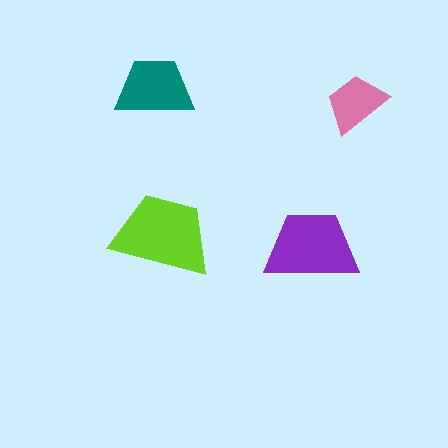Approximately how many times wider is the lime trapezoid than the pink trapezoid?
About 1.5 times wider.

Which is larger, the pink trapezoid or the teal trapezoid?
The teal one.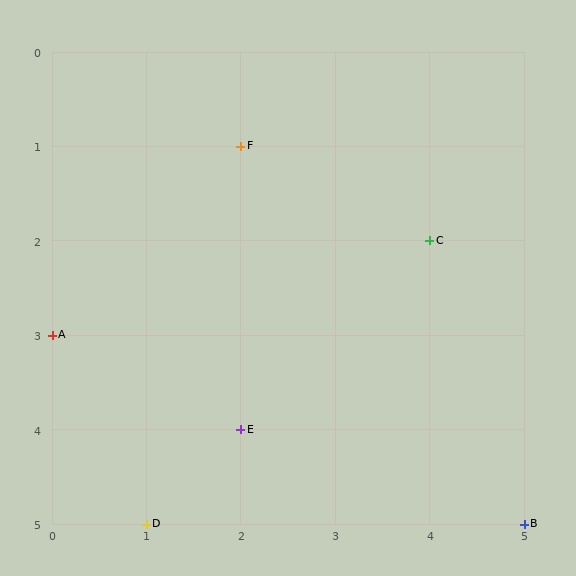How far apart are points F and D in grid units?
Points F and D are 1 column and 4 rows apart (about 4.1 grid units diagonally).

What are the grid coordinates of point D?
Point D is at grid coordinates (1, 5).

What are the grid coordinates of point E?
Point E is at grid coordinates (2, 4).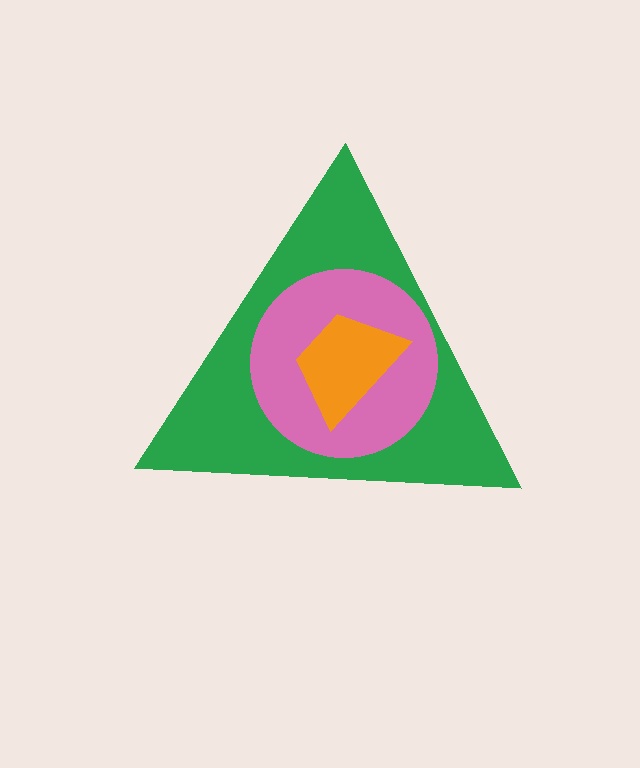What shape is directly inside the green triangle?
The pink circle.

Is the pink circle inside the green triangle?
Yes.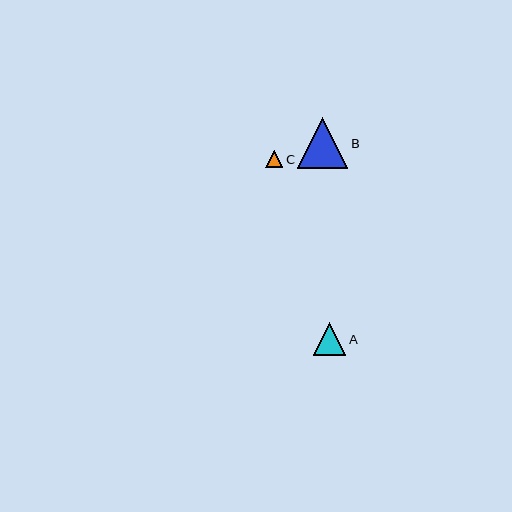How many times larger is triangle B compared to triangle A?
Triangle B is approximately 1.6 times the size of triangle A.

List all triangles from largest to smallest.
From largest to smallest: B, A, C.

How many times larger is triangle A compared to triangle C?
Triangle A is approximately 1.9 times the size of triangle C.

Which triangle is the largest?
Triangle B is the largest with a size of approximately 51 pixels.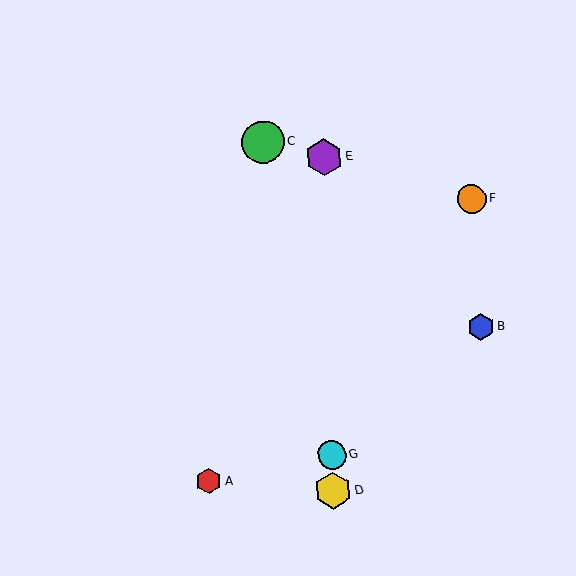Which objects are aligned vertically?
Objects D, E, G are aligned vertically.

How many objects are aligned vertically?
3 objects (D, E, G) are aligned vertically.